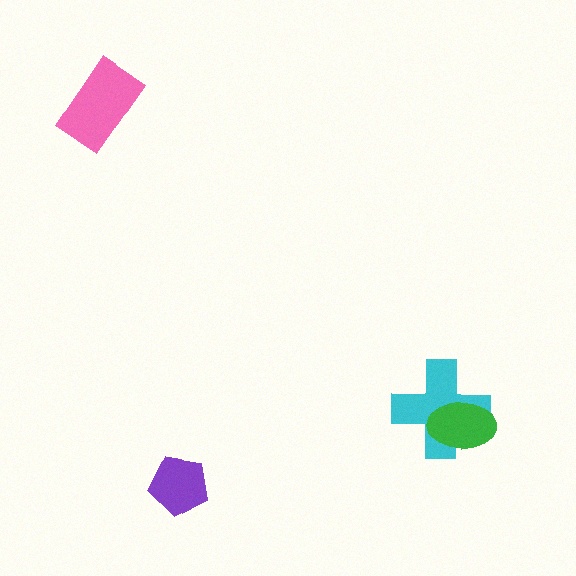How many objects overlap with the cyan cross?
1 object overlaps with the cyan cross.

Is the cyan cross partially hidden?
Yes, it is partially covered by another shape.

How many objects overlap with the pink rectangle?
0 objects overlap with the pink rectangle.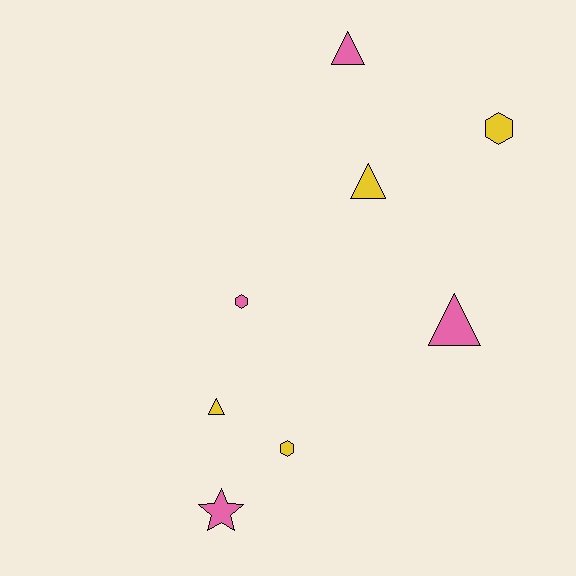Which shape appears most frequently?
Triangle, with 4 objects.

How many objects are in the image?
There are 8 objects.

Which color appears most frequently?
Yellow, with 4 objects.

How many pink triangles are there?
There are 2 pink triangles.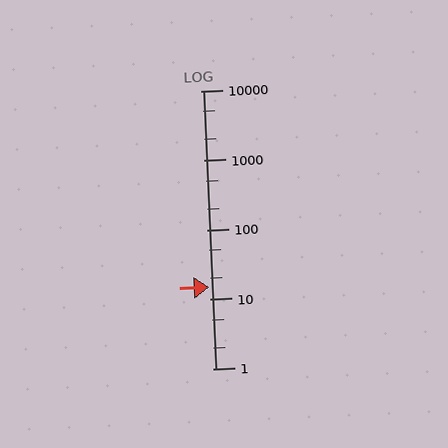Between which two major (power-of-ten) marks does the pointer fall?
The pointer is between 10 and 100.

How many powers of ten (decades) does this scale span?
The scale spans 4 decades, from 1 to 10000.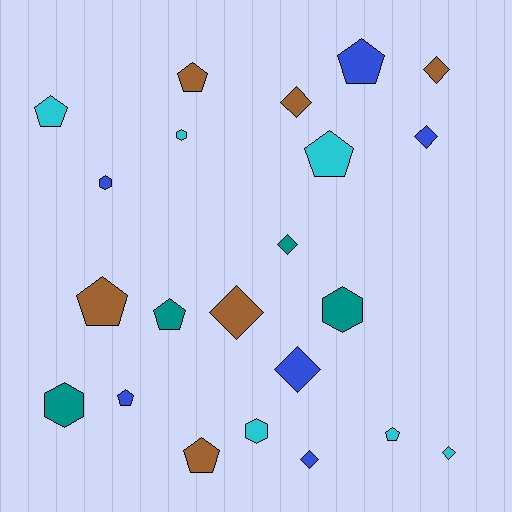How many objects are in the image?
There are 22 objects.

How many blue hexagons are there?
There is 1 blue hexagon.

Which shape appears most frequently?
Pentagon, with 9 objects.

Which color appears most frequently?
Cyan, with 6 objects.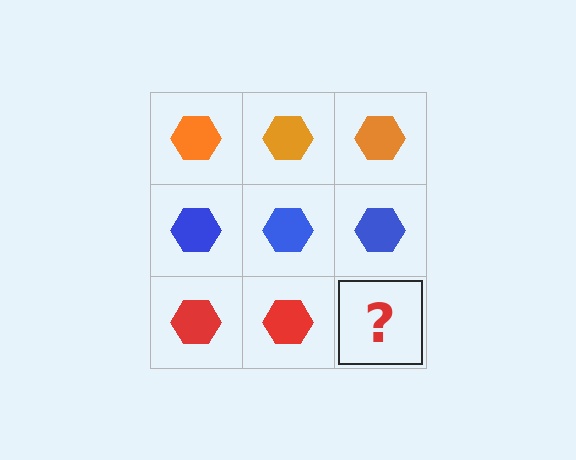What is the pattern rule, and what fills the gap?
The rule is that each row has a consistent color. The gap should be filled with a red hexagon.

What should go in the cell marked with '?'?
The missing cell should contain a red hexagon.